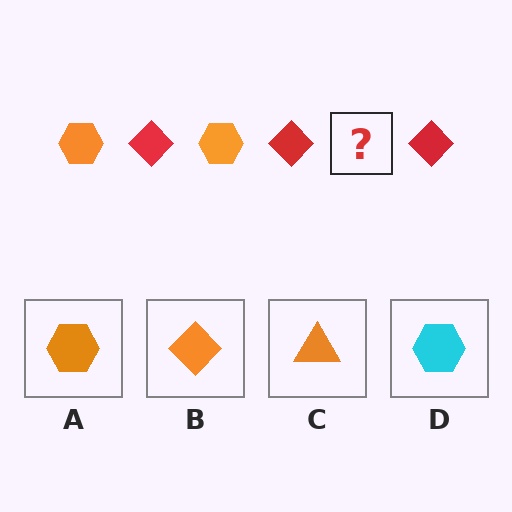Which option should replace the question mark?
Option A.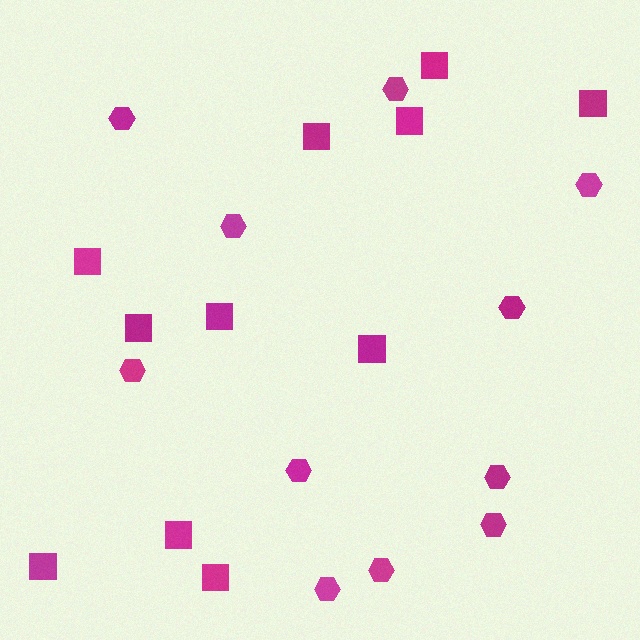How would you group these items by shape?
There are 2 groups: one group of squares (11) and one group of hexagons (11).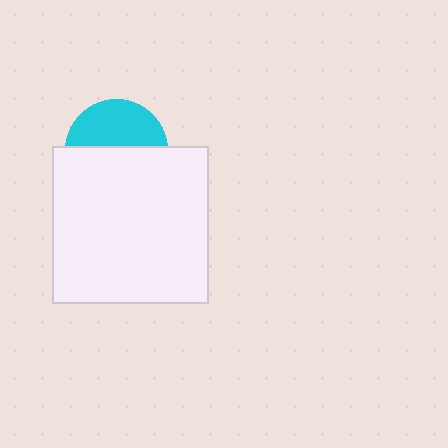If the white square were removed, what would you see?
You would see the complete cyan circle.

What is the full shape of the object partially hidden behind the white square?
The partially hidden object is a cyan circle.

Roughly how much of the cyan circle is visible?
A small part of it is visible (roughly 44%).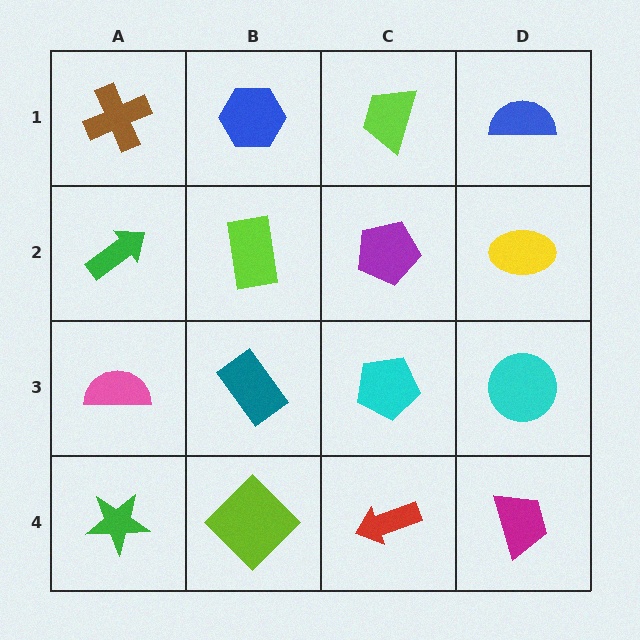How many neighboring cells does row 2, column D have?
3.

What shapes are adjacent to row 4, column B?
A teal rectangle (row 3, column B), a green star (row 4, column A), a red arrow (row 4, column C).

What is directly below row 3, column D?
A magenta trapezoid.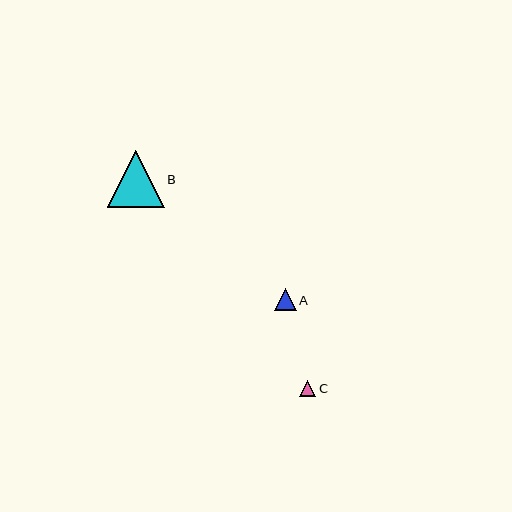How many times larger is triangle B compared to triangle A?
Triangle B is approximately 2.7 times the size of triangle A.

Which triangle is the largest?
Triangle B is the largest with a size of approximately 57 pixels.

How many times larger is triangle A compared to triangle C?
Triangle A is approximately 1.3 times the size of triangle C.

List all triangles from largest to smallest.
From largest to smallest: B, A, C.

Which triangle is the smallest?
Triangle C is the smallest with a size of approximately 17 pixels.